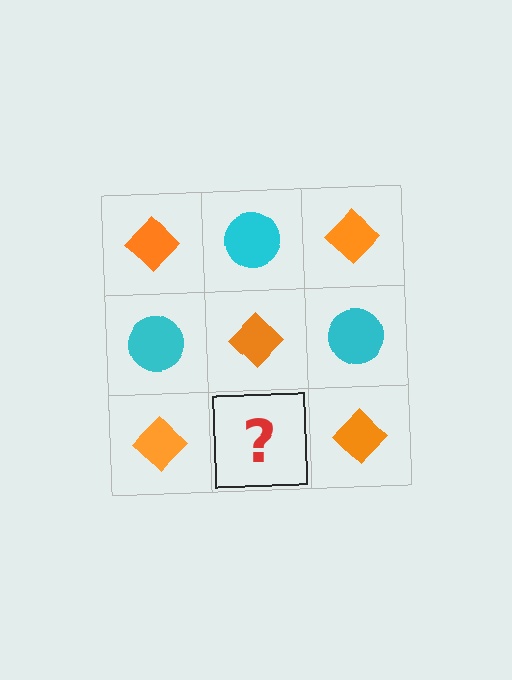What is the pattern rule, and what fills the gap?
The rule is that it alternates orange diamond and cyan circle in a checkerboard pattern. The gap should be filled with a cyan circle.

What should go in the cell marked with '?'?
The missing cell should contain a cyan circle.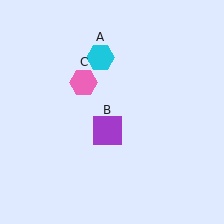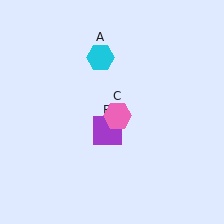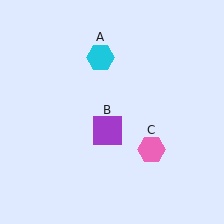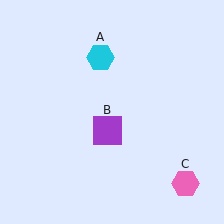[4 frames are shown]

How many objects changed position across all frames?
1 object changed position: pink hexagon (object C).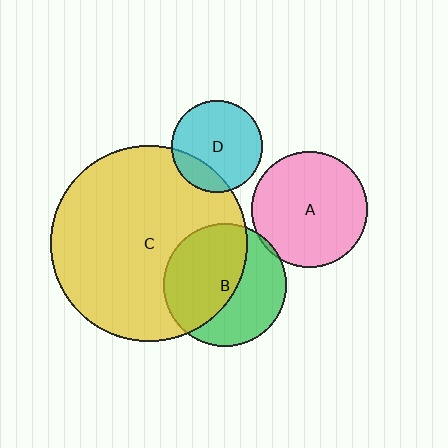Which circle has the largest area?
Circle C (yellow).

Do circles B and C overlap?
Yes.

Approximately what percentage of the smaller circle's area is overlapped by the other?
Approximately 55%.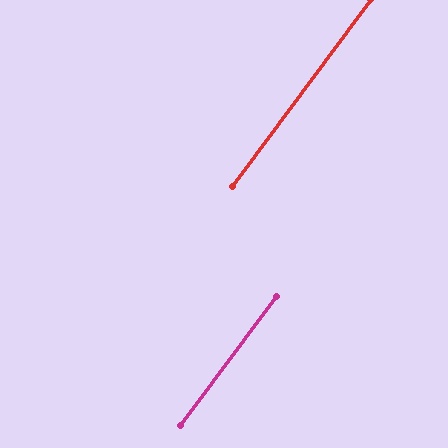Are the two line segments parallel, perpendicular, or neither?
Parallel — their directions differ by only 0.1°.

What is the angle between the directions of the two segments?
Approximately 0 degrees.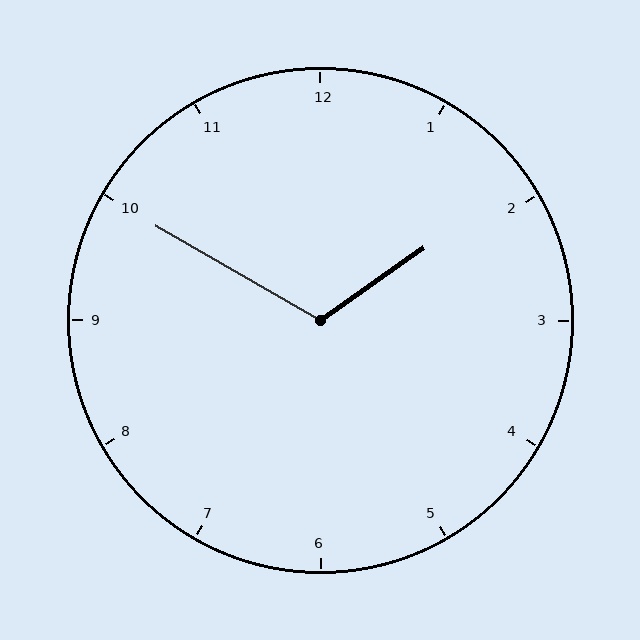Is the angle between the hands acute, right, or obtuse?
It is obtuse.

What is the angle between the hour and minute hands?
Approximately 115 degrees.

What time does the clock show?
1:50.